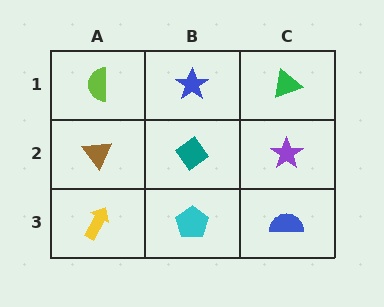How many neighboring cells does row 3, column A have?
2.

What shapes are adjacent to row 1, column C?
A purple star (row 2, column C), a blue star (row 1, column B).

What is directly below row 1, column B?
A teal diamond.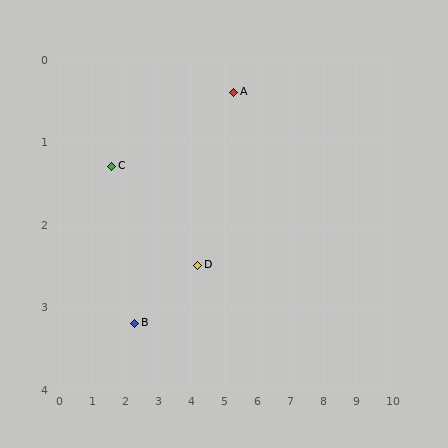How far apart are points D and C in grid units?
Points D and C are about 2.9 grid units apart.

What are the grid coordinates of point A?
Point A is at approximately (5.3, 0.4).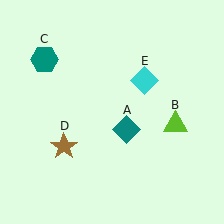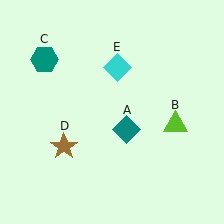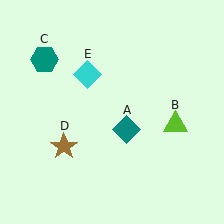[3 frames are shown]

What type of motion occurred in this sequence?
The cyan diamond (object E) rotated counterclockwise around the center of the scene.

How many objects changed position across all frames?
1 object changed position: cyan diamond (object E).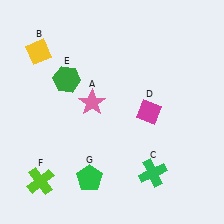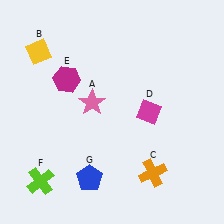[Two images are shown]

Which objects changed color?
C changed from green to orange. E changed from green to magenta. G changed from green to blue.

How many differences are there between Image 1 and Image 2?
There are 3 differences between the two images.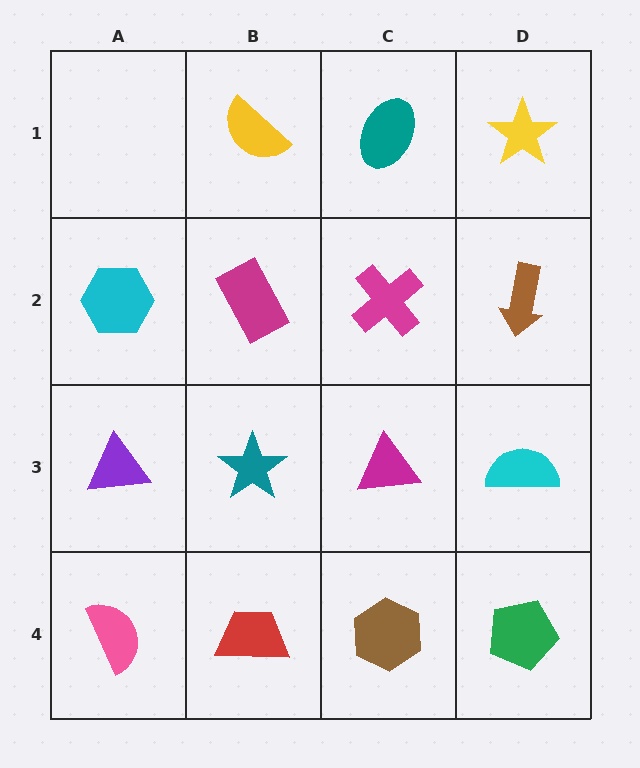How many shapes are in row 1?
3 shapes.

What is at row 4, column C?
A brown hexagon.